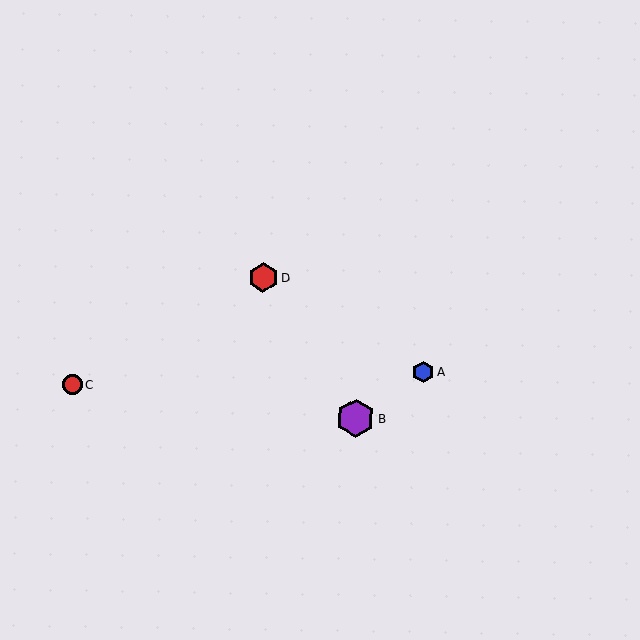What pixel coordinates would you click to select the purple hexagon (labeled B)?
Click at (356, 418) to select the purple hexagon B.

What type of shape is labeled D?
Shape D is a red hexagon.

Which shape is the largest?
The purple hexagon (labeled B) is the largest.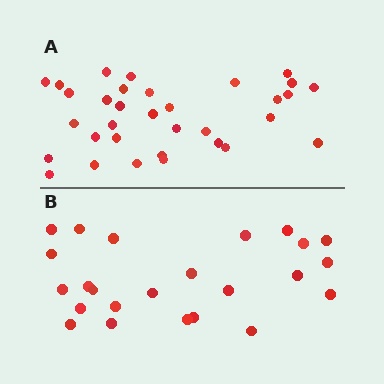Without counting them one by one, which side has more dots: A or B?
Region A (the top region) has more dots.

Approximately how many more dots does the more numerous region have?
Region A has roughly 8 or so more dots than region B.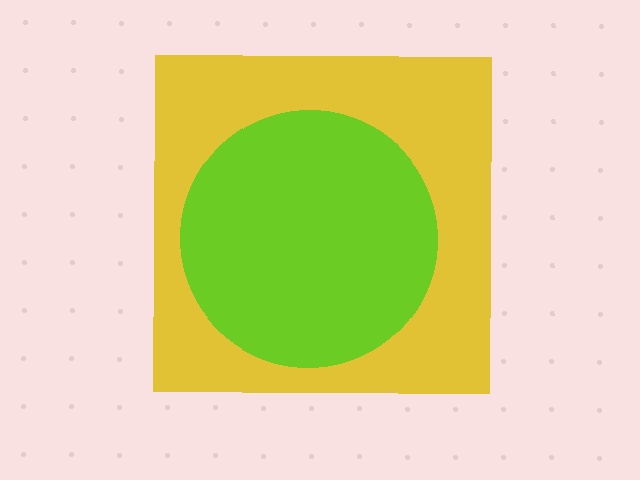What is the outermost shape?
The yellow square.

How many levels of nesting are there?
2.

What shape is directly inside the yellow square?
The lime circle.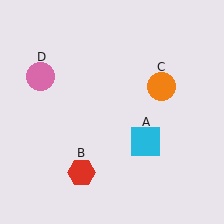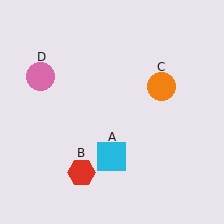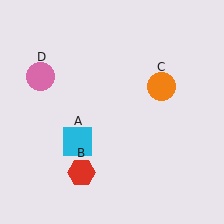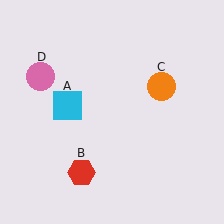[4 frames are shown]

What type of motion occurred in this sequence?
The cyan square (object A) rotated clockwise around the center of the scene.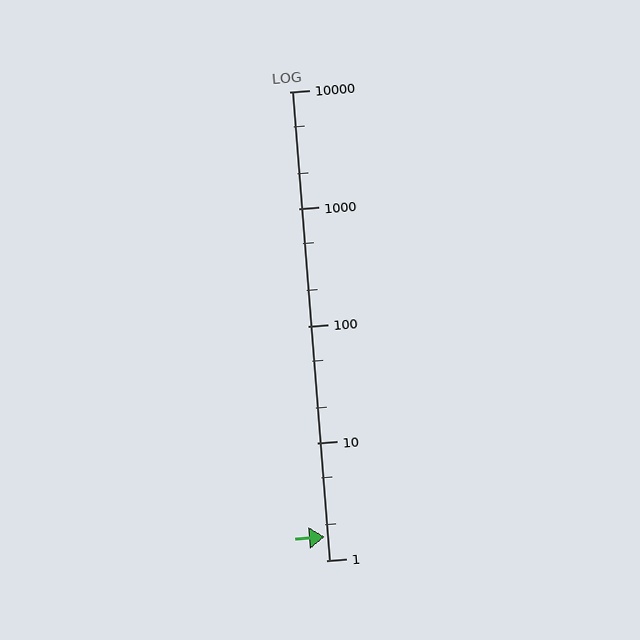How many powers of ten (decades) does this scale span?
The scale spans 4 decades, from 1 to 10000.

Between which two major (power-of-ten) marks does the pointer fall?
The pointer is between 1 and 10.